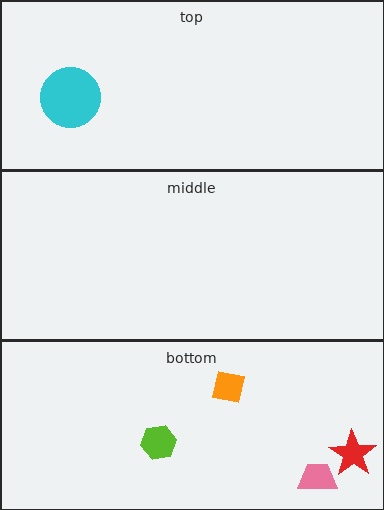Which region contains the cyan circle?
The top region.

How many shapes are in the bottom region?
4.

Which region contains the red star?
The bottom region.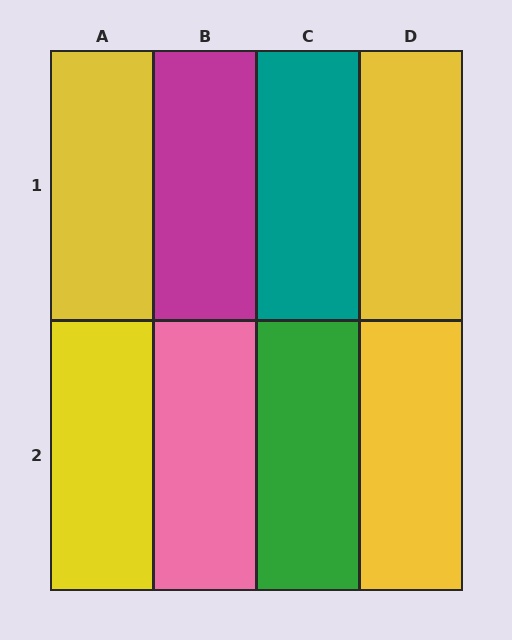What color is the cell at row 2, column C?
Green.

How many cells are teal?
1 cell is teal.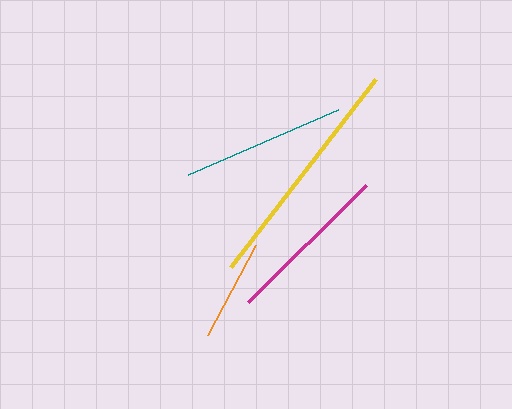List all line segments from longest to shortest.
From longest to shortest: yellow, magenta, teal, orange.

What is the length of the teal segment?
The teal segment is approximately 163 pixels long.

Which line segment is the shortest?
The orange line is the shortest at approximately 102 pixels.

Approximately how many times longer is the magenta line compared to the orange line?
The magenta line is approximately 1.6 times the length of the orange line.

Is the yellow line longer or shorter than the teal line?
The yellow line is longer than the teal line.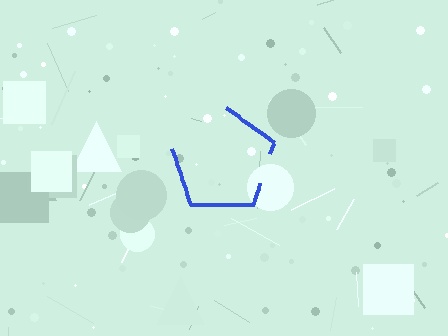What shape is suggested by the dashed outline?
The dashed outline suggests a pentagon.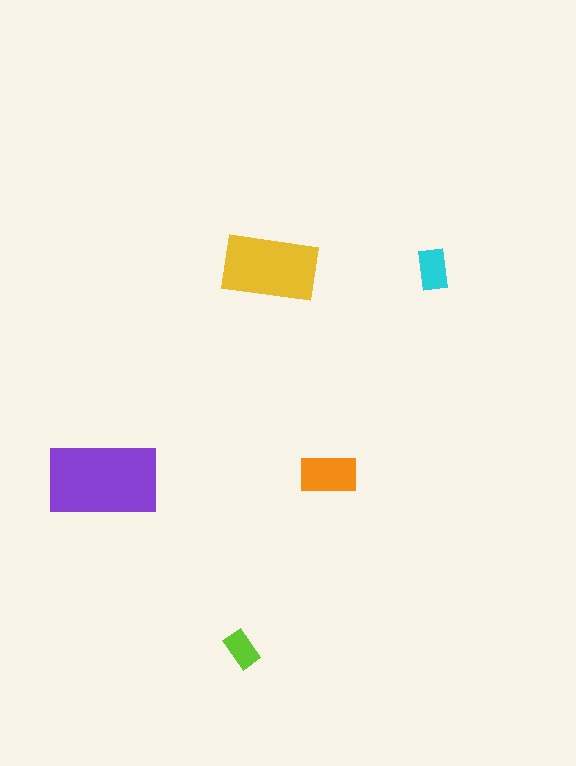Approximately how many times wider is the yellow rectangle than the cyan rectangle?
About 2.5 times wider.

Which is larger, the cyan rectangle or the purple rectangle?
The purple one.